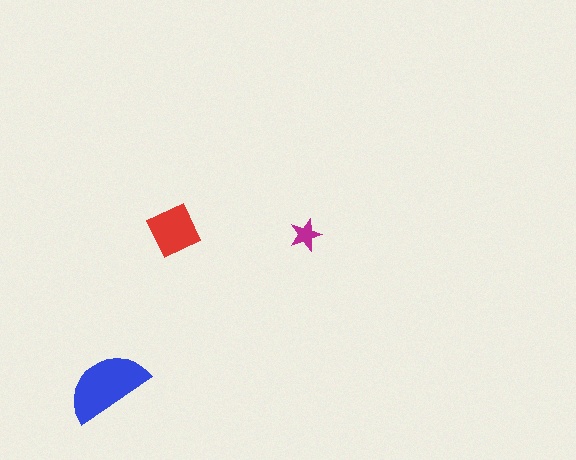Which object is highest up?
The red square is topmost.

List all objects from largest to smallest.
The blue semicircle, the red square, the magenta star.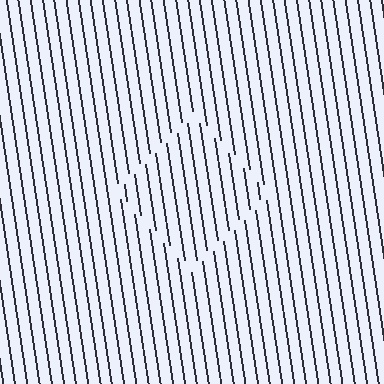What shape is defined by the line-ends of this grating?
An illusory square. The interior of the shape contains the same grating, shifted by half a period — the contour is defined by the phase discontinuity where line-ends from the inner and outer gratings abut.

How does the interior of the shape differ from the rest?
The interior of the shape contains the same grating, shifted by half a period — the contour is defined by the phase discontinuity where line-ends from the inner and outer gratings abut.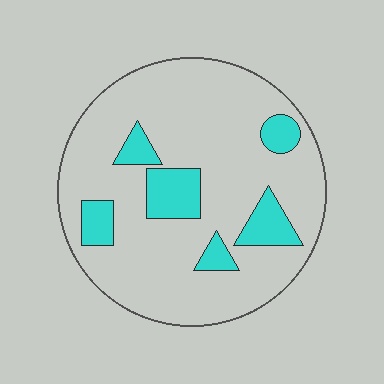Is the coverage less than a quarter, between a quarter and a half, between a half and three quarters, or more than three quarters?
Less than a quarter.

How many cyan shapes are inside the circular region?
6.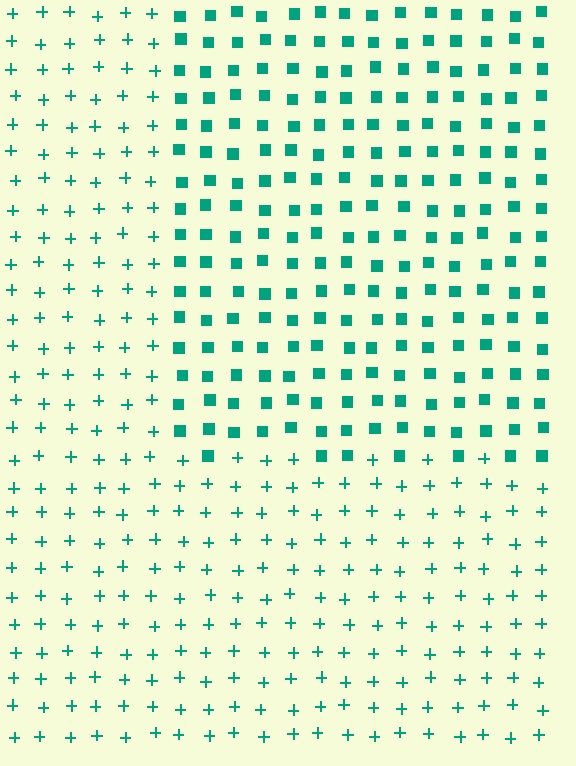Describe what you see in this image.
The image is filled with small teal elements arranged in a uniform grid. A rectangle-shaped region contains squares, while the surrounding area contains plus signs. The boundary is defined purely by the change in element shape.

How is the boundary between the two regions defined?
The boundary is defined by a change in element shape: squares inside vs. plus signs outside. All elements share the same color and spacing.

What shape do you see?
I see a rectangle.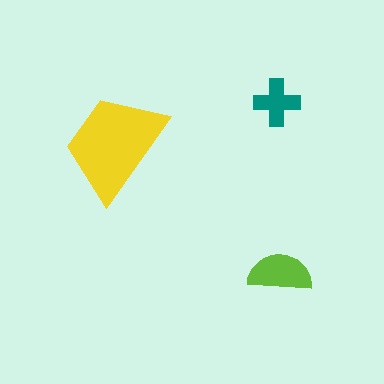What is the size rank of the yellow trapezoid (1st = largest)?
1st.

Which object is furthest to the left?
The yellow trapezoid is leftmost.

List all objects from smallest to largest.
The teal cross, the lime semicircle, the yellow trapezoid.